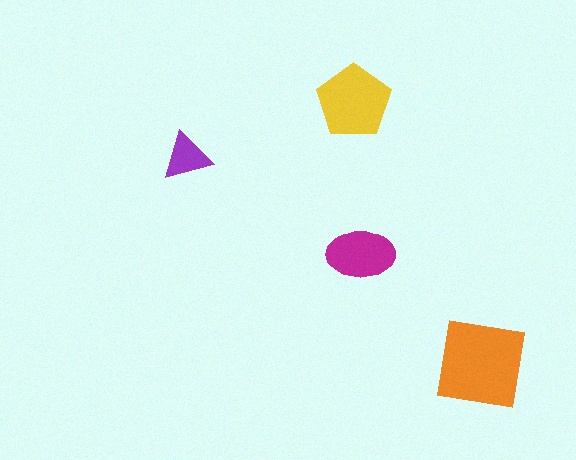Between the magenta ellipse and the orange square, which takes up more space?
The orange square.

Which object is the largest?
The orange square.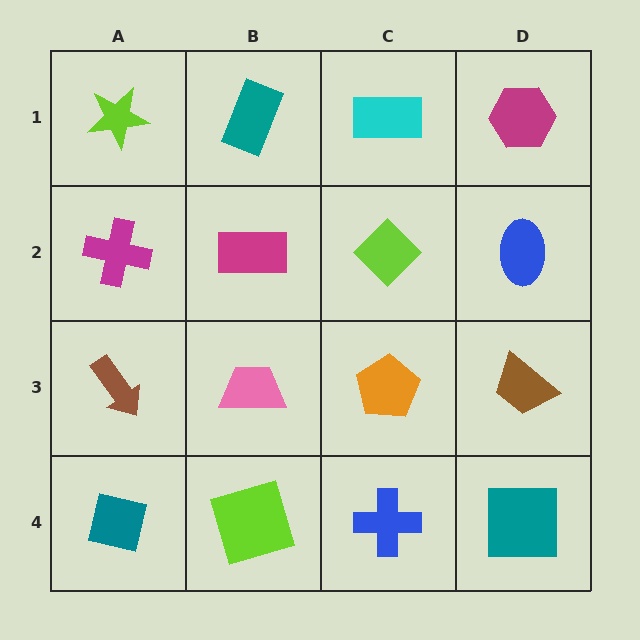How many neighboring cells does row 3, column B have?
4.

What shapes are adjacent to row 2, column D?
A magenta hexagon (row 1, column D), a brown trapezoid (row 3, column D), a lime diamond (row 2, column C).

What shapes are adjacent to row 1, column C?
A lime diamond (row 2, column C), a teal rectangle (row 1, column B), a magenta hexagon (row 1, column D).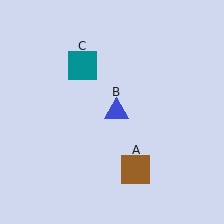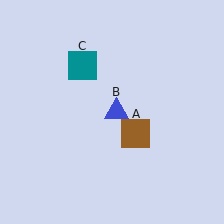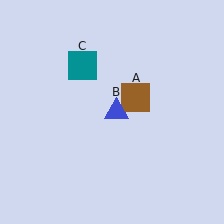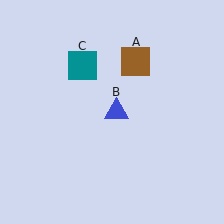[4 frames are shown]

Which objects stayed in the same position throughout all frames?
Blue triangle (object B) and teal square (object C) remained stationary.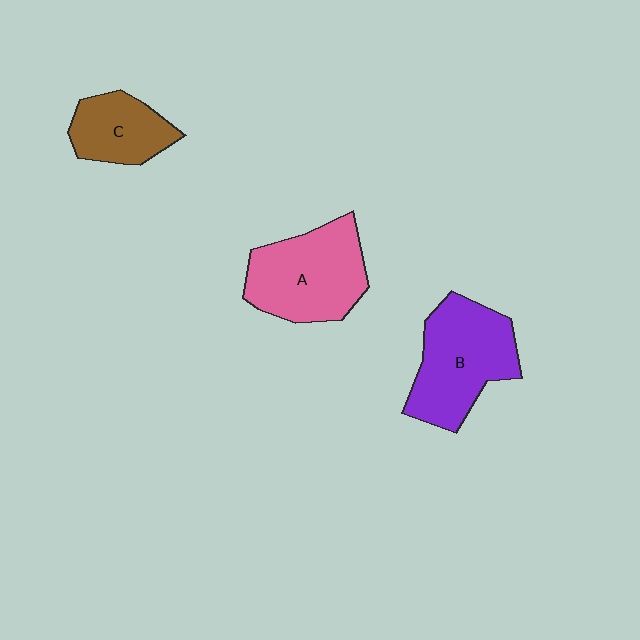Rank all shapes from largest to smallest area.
From largest to smallest: B (purple), A (pink), C (brown).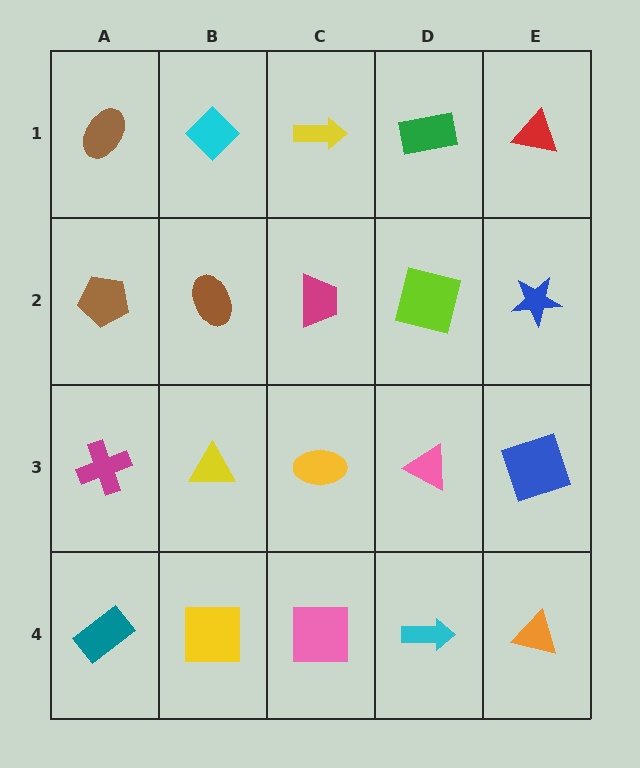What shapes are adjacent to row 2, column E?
A red triangle (row 1, column E), a blue square (row 3, column E), a lime square (row 2, column D).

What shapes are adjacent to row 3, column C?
A magenta trapezoid (row 2, column C), a pink square (row 4, column C), a yellow triangle (row 3, column B), a pink triangle (row 3, column D).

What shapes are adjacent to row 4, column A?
A magenta cross (row 3, column A), a yellow square (row 4, column B).